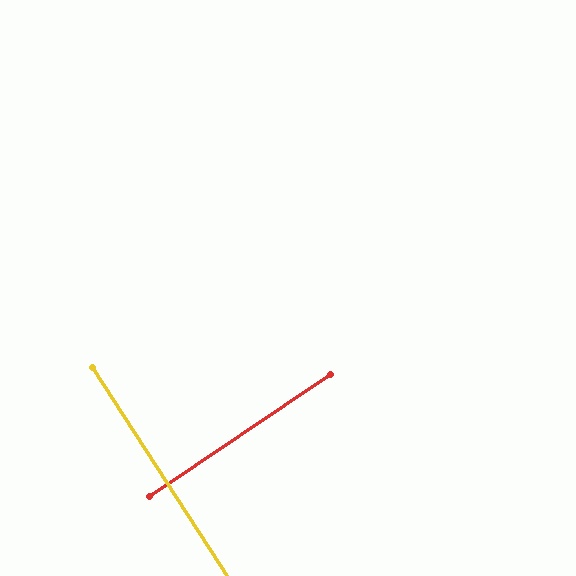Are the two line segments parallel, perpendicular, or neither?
Perpendicular — they meet at approximately 89°.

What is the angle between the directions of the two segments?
Approximately 89 degrees.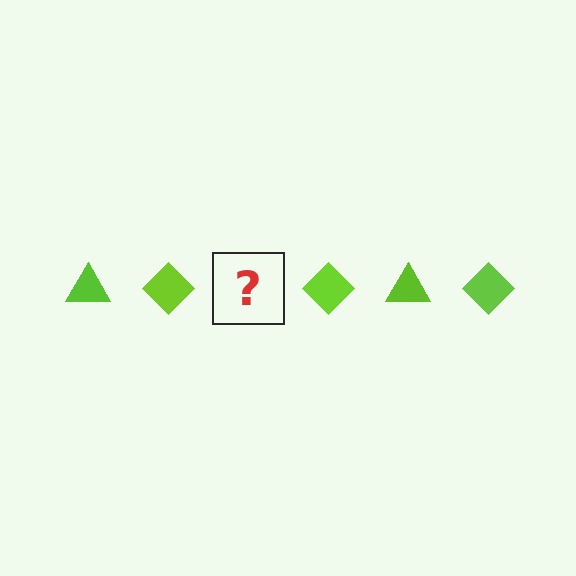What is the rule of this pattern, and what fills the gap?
The rule is that the pattern cycles through triangle, diamond shapes in lime. The gap should be filled with a lime triangle.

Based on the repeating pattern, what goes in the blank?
The blank should be a lime triangle.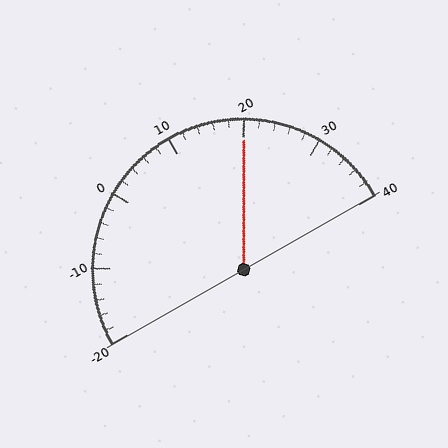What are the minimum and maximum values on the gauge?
The gauge ranges from -20 to 40.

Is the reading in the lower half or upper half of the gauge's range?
The reading is in the upper half of the range (-20 to 40).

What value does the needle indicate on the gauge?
The needle indicates approximately 20.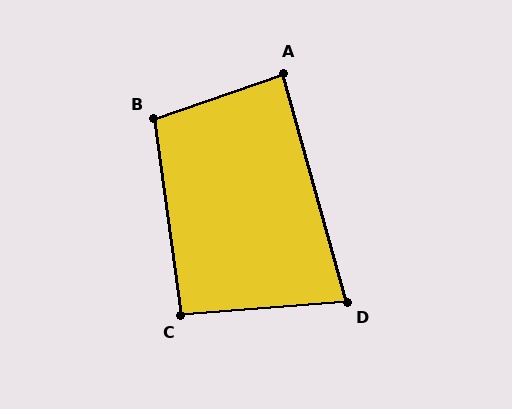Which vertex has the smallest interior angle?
D, at approximately 79 degrees.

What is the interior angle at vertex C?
Approximately 94 degrees (approximately right).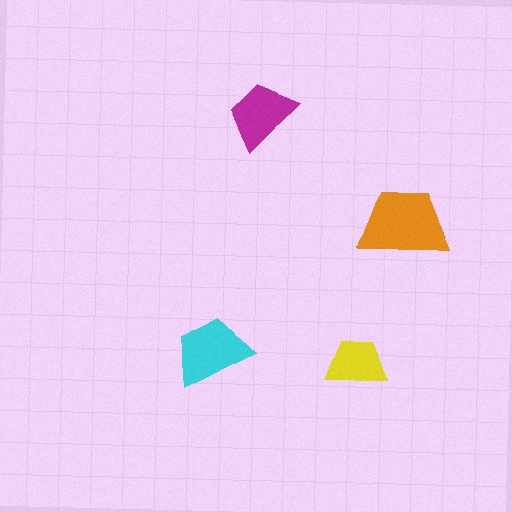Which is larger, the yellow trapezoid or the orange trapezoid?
The orange one.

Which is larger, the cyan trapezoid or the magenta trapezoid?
The cyan one.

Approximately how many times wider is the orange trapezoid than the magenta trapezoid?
About 1.5 times wider.